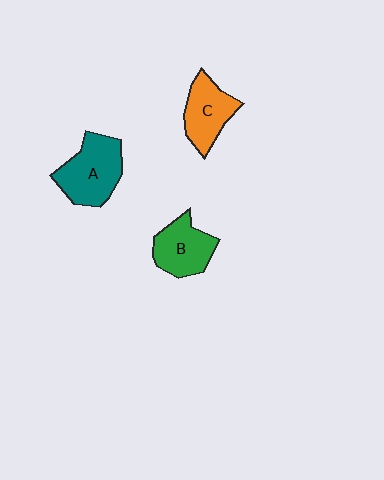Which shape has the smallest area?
Shape B (green).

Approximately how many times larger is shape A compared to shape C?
Approximately 1.3 times.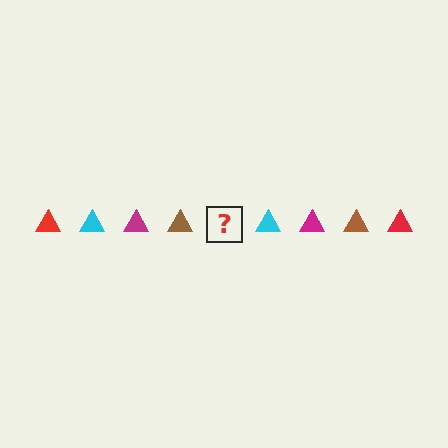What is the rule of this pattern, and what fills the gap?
The rule is that the pattern cycles through red, cyan, magenta, brown triangles. The gap should be filled with a red triangle.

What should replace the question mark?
The question mark should be replaced with a red triangle.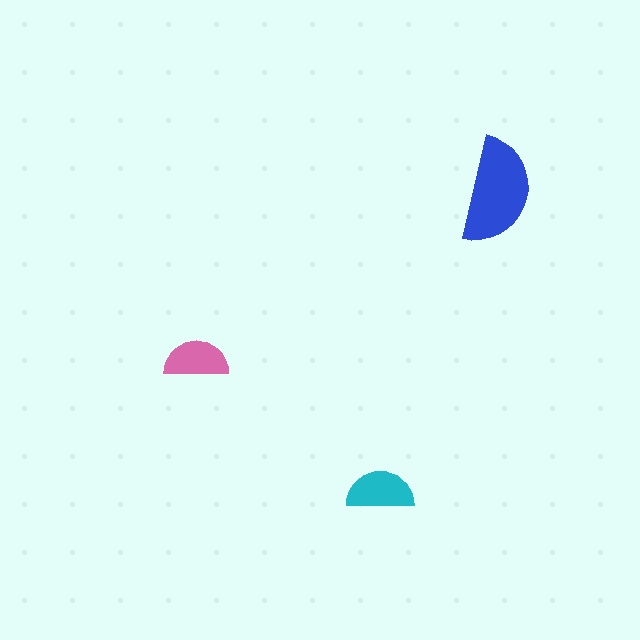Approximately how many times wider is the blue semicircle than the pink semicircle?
About 1.5 times wider.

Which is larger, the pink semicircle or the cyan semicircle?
The cyan one.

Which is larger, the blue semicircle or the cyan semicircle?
The blue one.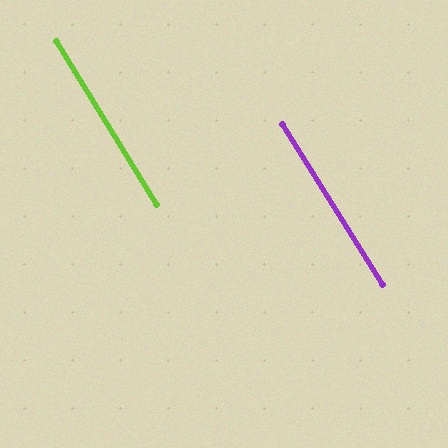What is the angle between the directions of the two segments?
Approximately 0 degrees.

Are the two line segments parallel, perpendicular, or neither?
Parallel — their directions differ by only 0.4°.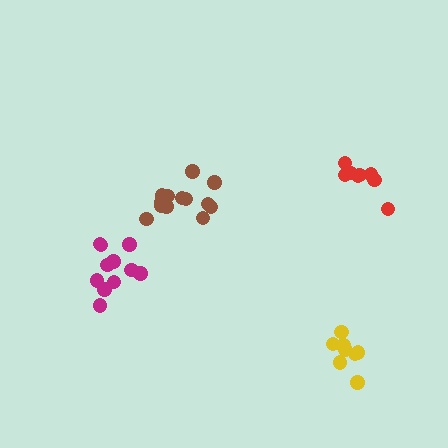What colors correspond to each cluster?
The clusters are colored: magenta, brown, yellow, red.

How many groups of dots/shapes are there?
There are 4 groups.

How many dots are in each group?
Group 1: 11 dots, Group 2: 13 dots, Group 3: 8 dots, Group 4: 8 dots (40 total).